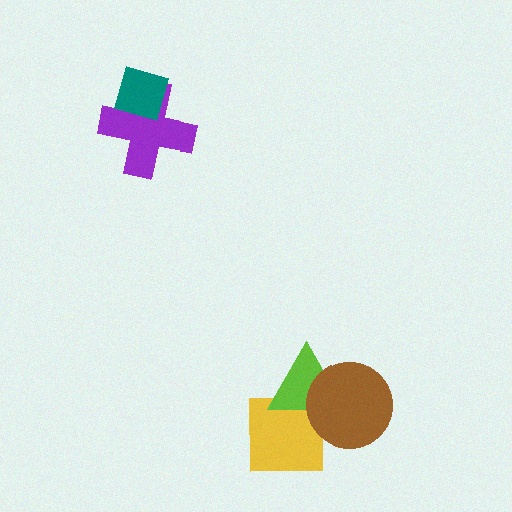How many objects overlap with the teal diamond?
1 object overlaps with the teal diamond.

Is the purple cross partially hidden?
Yes, it is partially covered by another shape.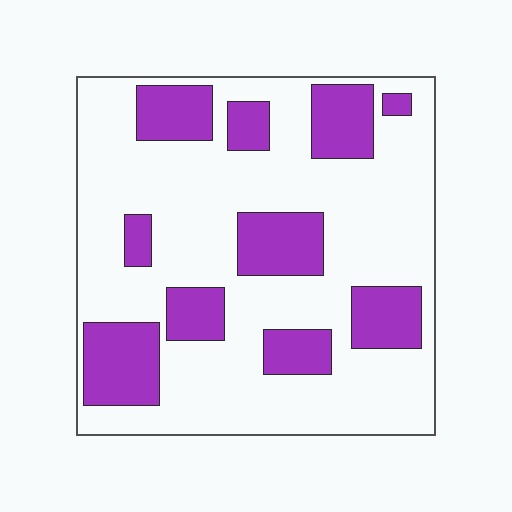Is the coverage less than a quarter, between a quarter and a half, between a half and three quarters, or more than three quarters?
Between a quarter and a half.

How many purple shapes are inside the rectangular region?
10.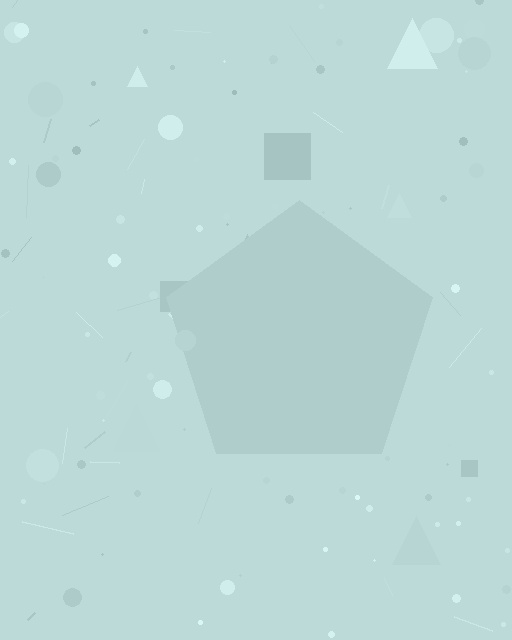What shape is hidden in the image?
A pentagon is hidden in the image.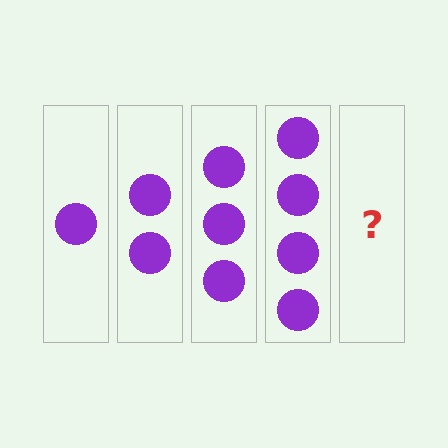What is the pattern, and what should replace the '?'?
The pattern is that each step adds one more circle. The '?' should be 5 circles.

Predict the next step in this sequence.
The next step is 5 circles.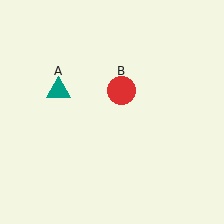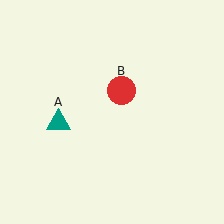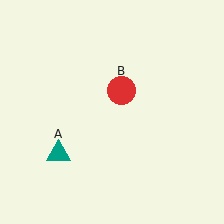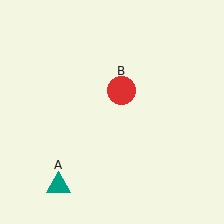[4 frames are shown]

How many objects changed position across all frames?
1 object changed position: teal triangle (object A).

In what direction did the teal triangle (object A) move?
The teal triangle (object A) moved down.